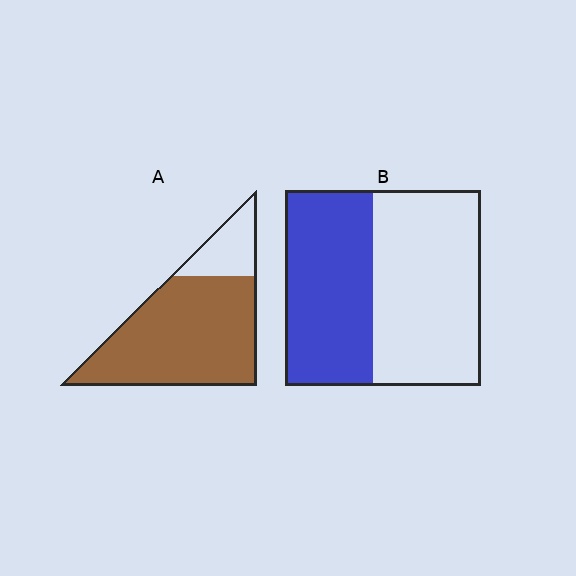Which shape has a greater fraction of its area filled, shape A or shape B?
Shape A.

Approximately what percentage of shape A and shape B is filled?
A is approximately 80% and B is approximately 45%.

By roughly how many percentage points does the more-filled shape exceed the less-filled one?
By roughly 35 percentage points (A over B).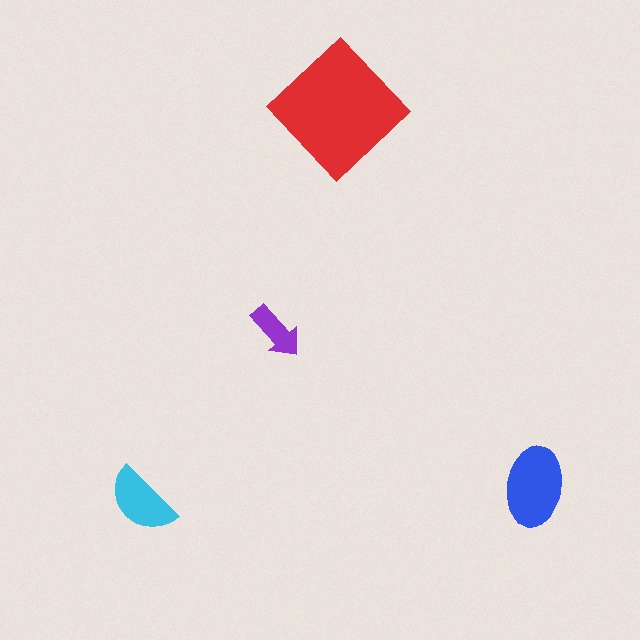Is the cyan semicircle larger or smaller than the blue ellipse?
Smaller.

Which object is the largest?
The red diamond.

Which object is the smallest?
The purple arrow.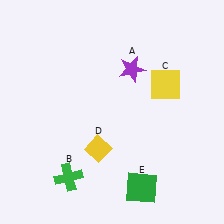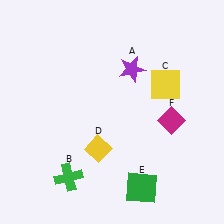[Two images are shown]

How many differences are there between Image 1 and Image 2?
There is 1 difference between the two images.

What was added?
A magenta diamond (F) was added in Image 2.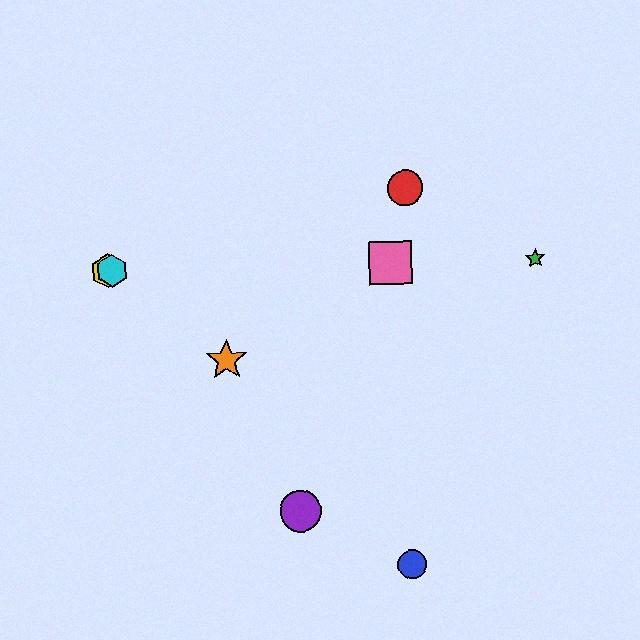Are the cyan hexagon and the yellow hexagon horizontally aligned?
Yes, both are at y≈271.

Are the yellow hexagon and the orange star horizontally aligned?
No, the yellow hexagon is at y≈271 and the orange star is at y≈360.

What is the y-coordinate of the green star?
The green star is at y≈258.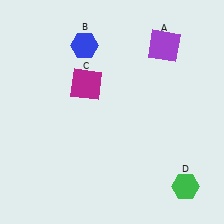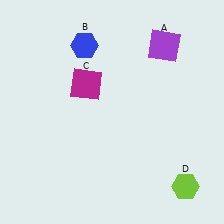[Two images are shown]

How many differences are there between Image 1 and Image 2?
There is 1 difference between the two images.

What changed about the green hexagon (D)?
In Image 1, D is green. In Image 2, it changed to lime.